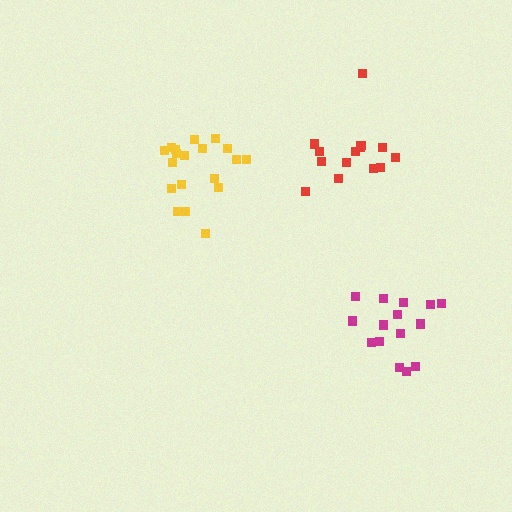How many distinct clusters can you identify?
There are 3 distinct clusters.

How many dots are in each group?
Group 1: 15 dots, Group 2: 15 dots, Group 3: 19 dots (49 total).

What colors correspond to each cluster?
The clusters are colored: magenta, red, yellow.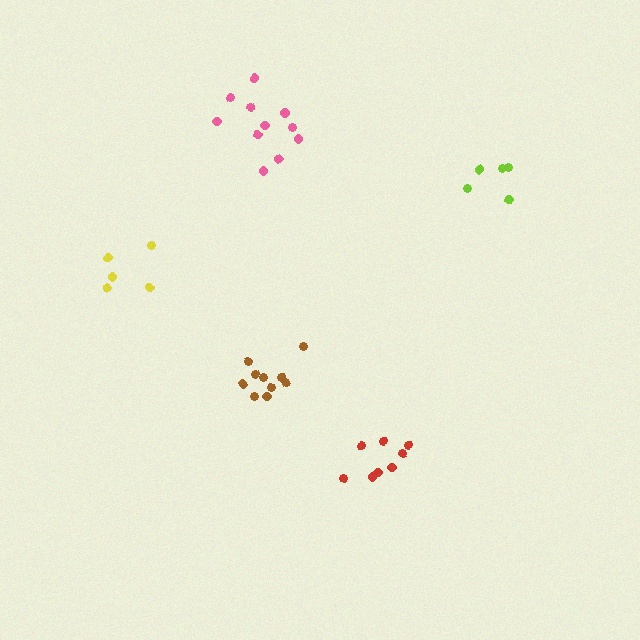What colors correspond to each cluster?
The clusters are colored: red, yellow, lime, pink, brown.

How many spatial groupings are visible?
There are 5 spatial groupings.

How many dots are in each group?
Group 1: 8 dots, Group 2: 5 dots, Group 3: 5 dots, Group 4: 11 dots, Group 5: 10 dots (39 total).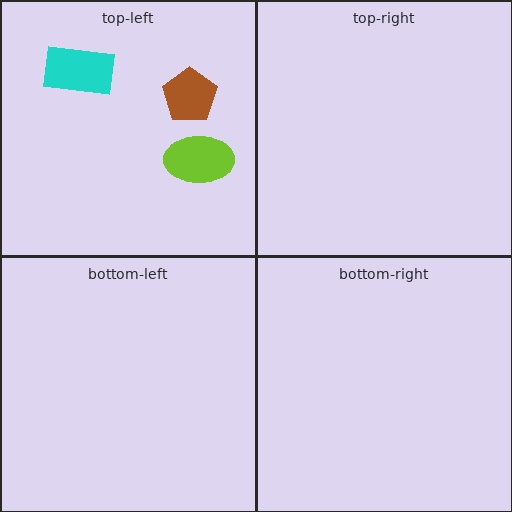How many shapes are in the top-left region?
3.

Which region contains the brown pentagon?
The top-left region.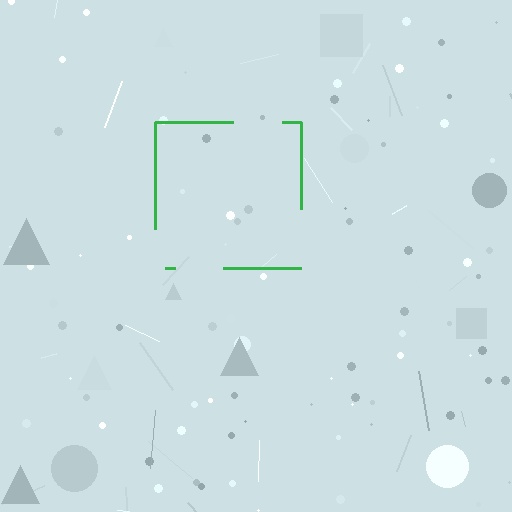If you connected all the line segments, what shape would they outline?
They would outline a square.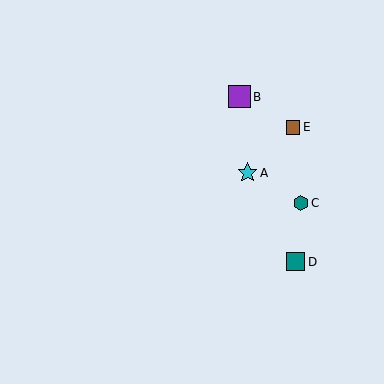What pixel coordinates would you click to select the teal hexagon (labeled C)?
Click at (301, 203) to select the teal hexagon C.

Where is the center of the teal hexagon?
The center of the teal hexagon is at (301, 203).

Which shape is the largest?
The purple square (labeled B) is the largest.